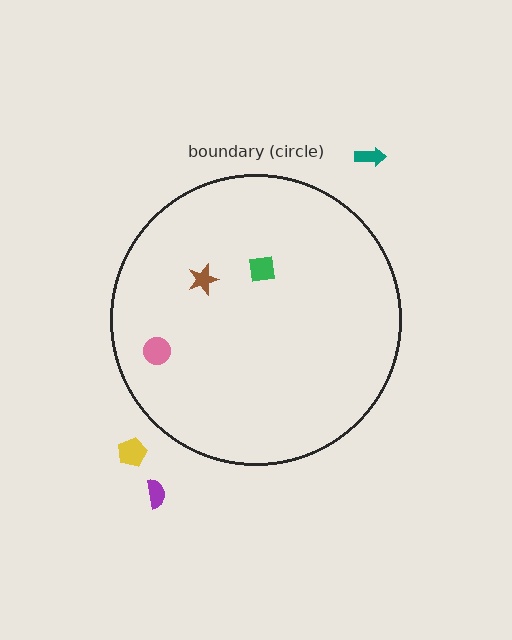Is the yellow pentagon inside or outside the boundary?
Outside.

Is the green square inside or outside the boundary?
Inside.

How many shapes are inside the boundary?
3 inside, 3 outside.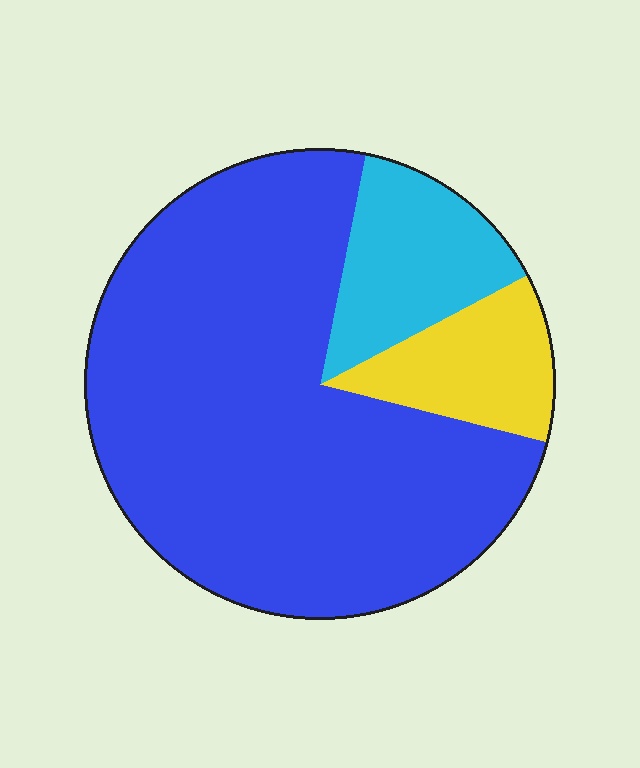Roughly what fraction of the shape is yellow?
Yellow covers about 10% of the shape.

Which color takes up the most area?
Blue, at roughly 75%.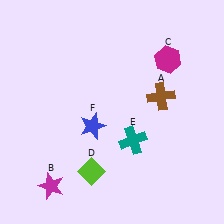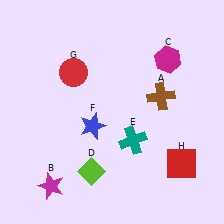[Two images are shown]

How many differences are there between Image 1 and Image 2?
There are 2 differences between the two images.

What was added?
A red circle (G), a red square (H) were added in Image 2.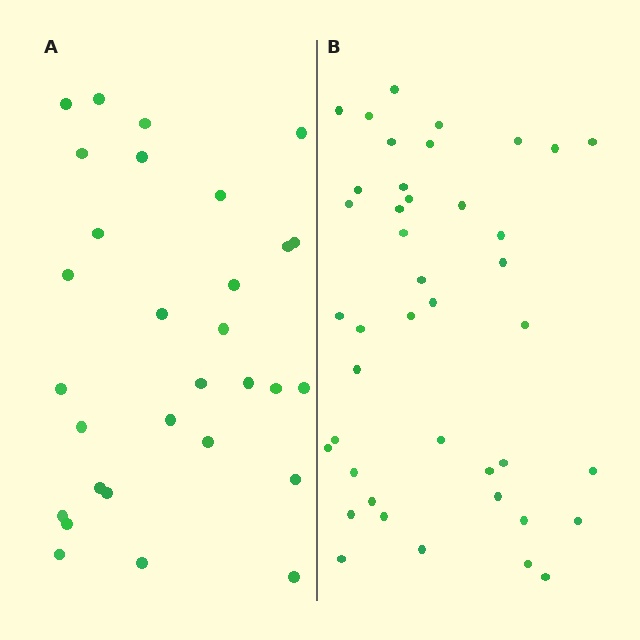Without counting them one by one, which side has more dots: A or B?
Region B (the right region) has more dots.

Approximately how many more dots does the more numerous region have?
Region B has roughly 12 or so more dots than region A.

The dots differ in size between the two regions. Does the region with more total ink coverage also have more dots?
No. Region A has more total ink coverage because its dots are larger, but region B actually contains more individual dots. Total area can be misleading — the number of items is what matters here.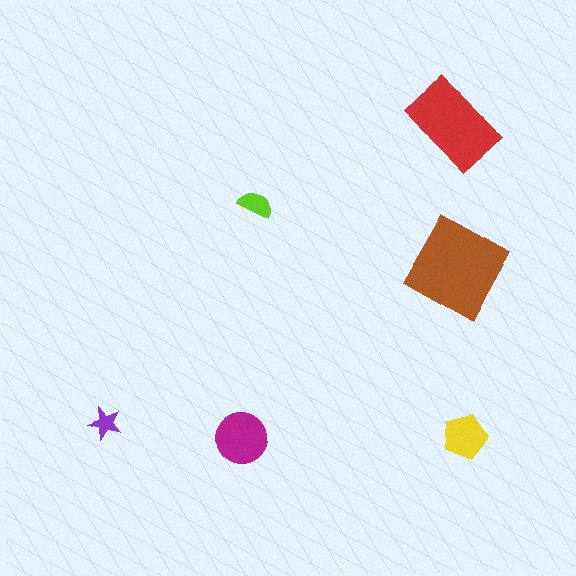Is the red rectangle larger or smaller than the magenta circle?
Larger.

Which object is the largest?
The brown diamond.